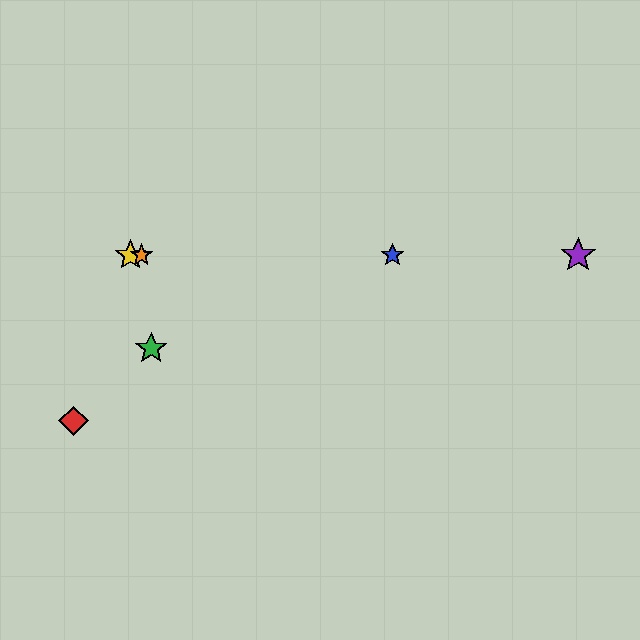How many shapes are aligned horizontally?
4 shapes (the blue star, the yellow star, the purple star, the orange star) are aligned horizontally.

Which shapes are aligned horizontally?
The blue star, the yellow star, the purple star, the orange star are aligned horizontally.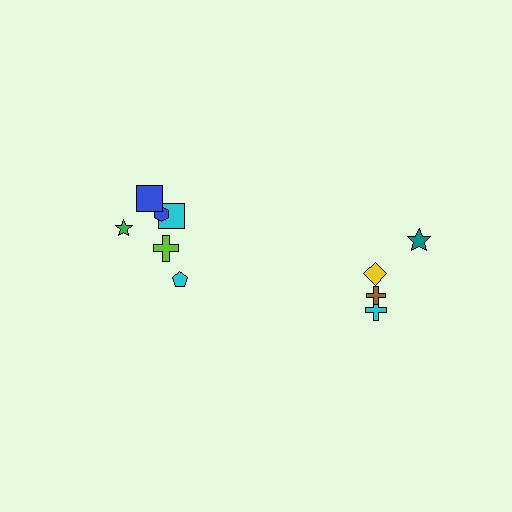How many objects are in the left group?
There are 6 objects.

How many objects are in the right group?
There are 4 objects.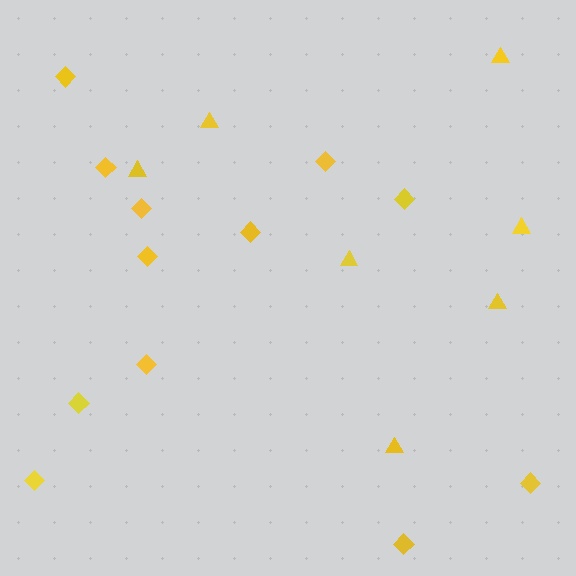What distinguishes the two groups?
There are 2 groups: one group of triangles (7) and one group of diamonds (12).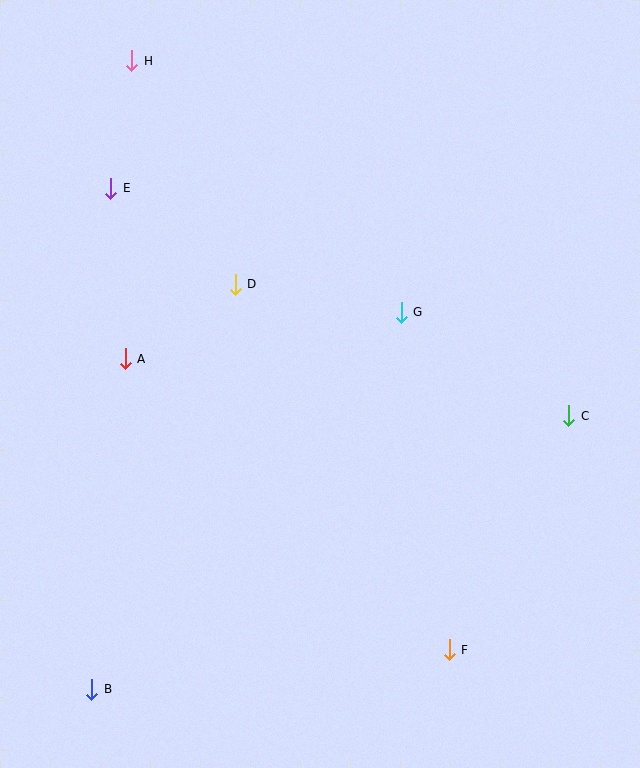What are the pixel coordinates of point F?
Point F is at (449, 650).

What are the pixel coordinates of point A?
Point A is at (125, 359).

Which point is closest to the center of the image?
Point G at (401, 312) is closest to the center.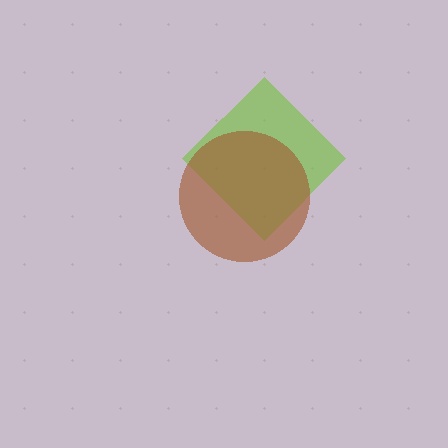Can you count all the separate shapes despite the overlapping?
Yes, there are 2 separate shapes.